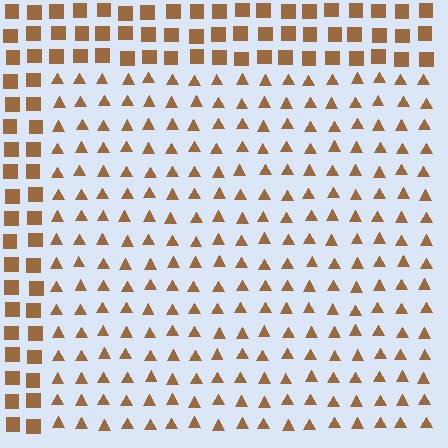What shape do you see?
I see a rectangle.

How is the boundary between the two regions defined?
The boundary is defined by a change in element shape: triangles inside vs. squares outside. All elements share the same color and spacing.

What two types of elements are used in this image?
The image uses triangles inside the rectangle region and squares outside it.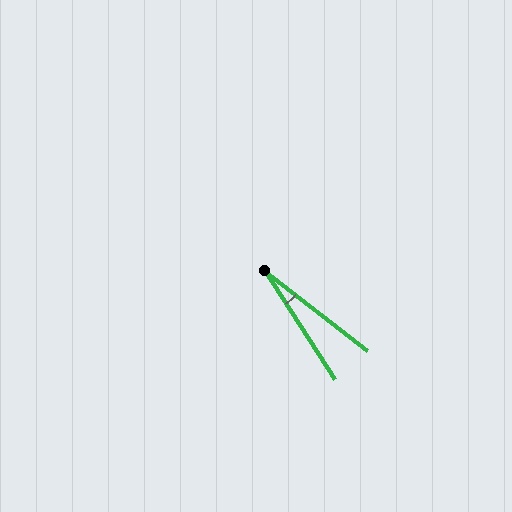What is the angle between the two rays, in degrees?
Approximately 20 degrees.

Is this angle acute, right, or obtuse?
It is acute.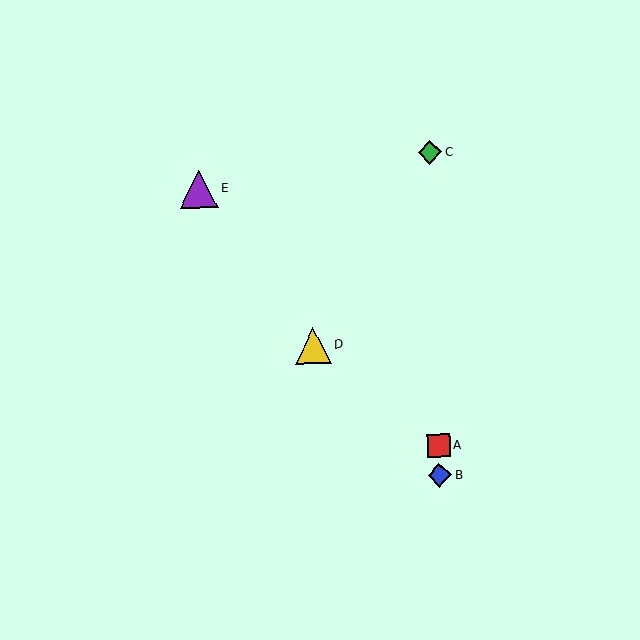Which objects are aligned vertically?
Objects A, B, C are aligned vertically.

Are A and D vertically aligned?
No, A is at x≈439 and D is at x≈313.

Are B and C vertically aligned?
Yes, both are at x≈440.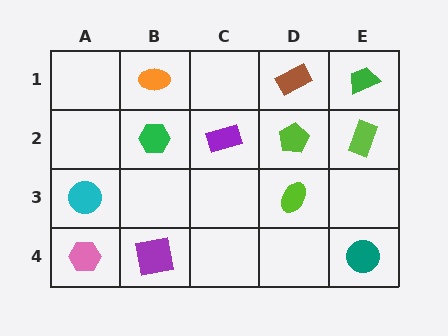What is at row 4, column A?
A pink hexagon.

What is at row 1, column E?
A green trapezoid.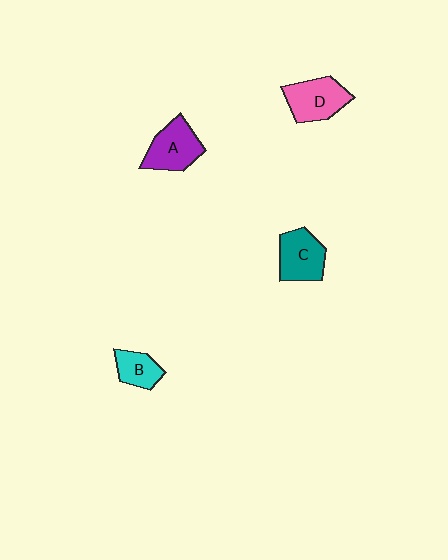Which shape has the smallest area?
Shape B (cyan).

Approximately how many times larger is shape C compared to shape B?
Approximately 1.5 times.